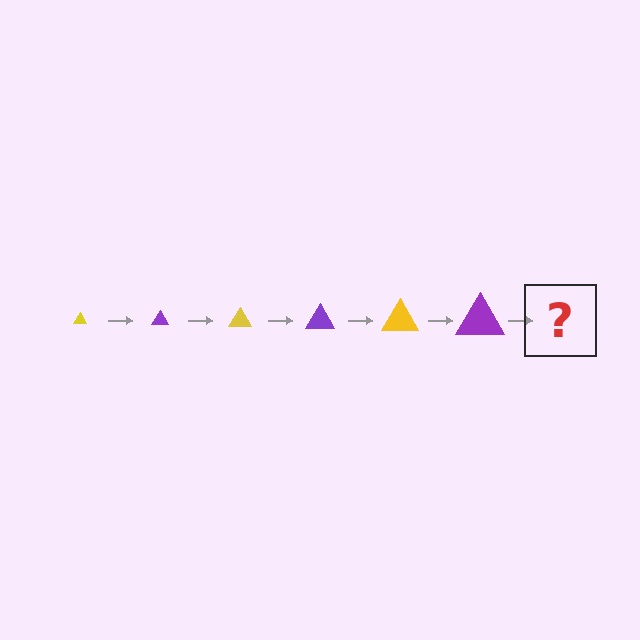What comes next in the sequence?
The next element should be a yellow triangle, larger than the previous one.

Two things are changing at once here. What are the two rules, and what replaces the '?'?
The two rules are that the triangle grows larger each step and the color cycles through yellow and purple. The '?' should be a yellow triangle, larger than the previous one.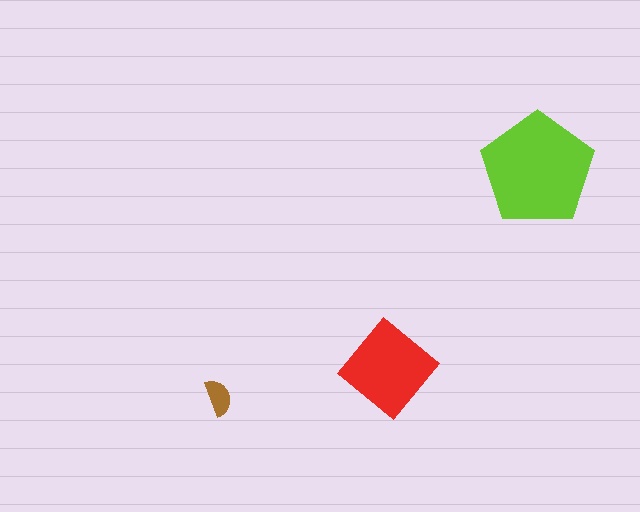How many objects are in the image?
There are 3 objects in the image.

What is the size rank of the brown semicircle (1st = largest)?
3rd.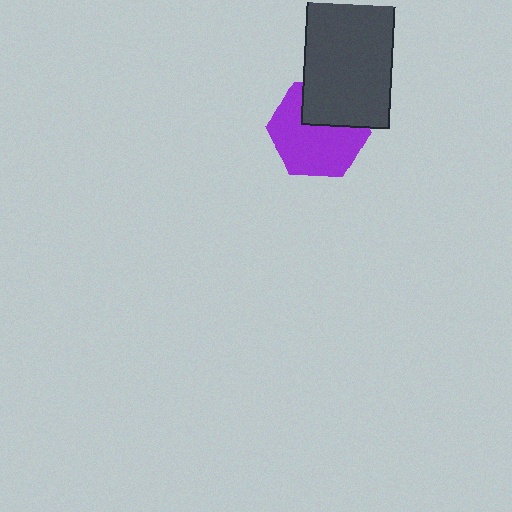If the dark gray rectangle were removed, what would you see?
You would see the complete purple hexagon.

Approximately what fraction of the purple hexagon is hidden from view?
Roughly 34% of the purple hexagon is hidden behind the dark gray rectangle.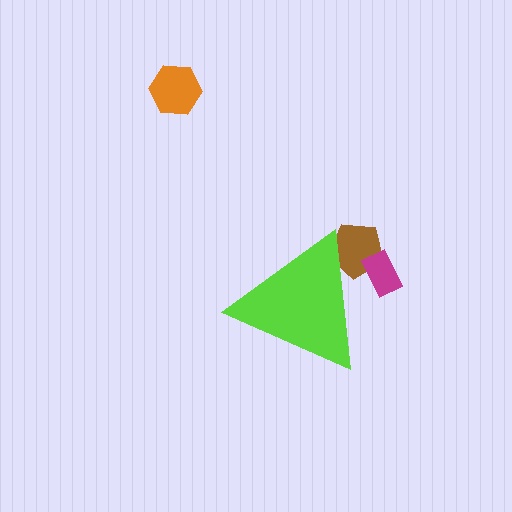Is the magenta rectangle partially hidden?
Yes, the magenta rectangle is partially hidden behind the lime triangle.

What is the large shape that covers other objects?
A lime triangle.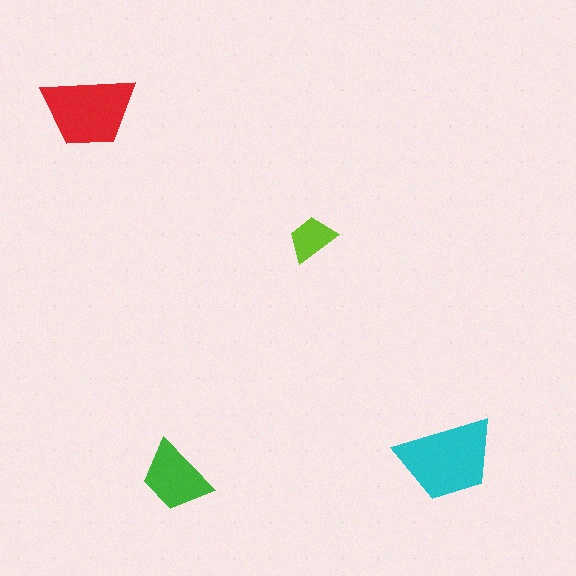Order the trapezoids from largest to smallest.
the cyan one, the red one, the green one, the lime one.